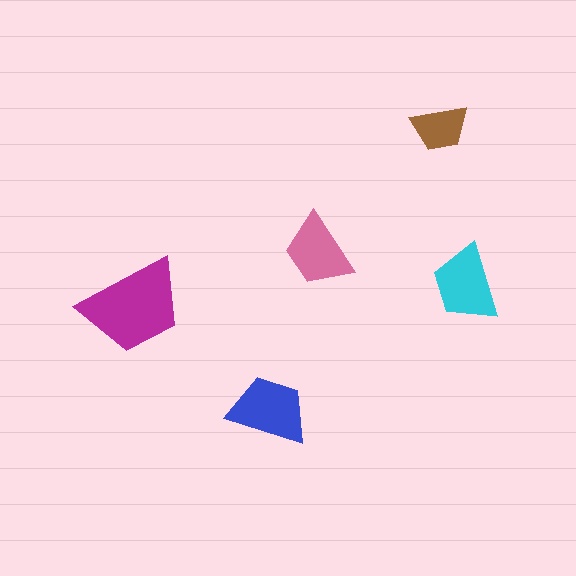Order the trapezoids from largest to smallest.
the magenta one, the blue one, the cyan one, the pink one, the brown one.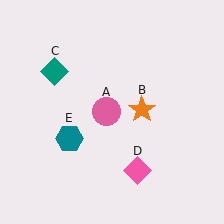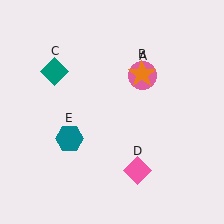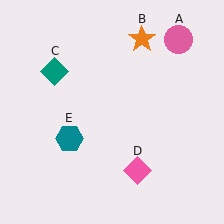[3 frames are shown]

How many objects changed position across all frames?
2 objects changed position: pink circle (object A), orange star (object B).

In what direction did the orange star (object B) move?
The orange star (object B) moved up.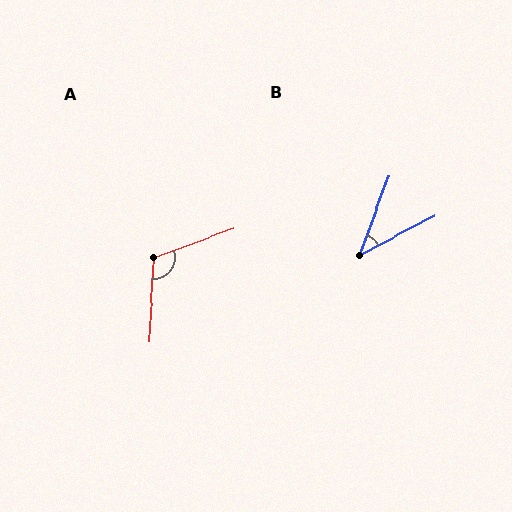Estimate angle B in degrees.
Approximately 42 degrees.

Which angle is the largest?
A, at approximately 114 degrees.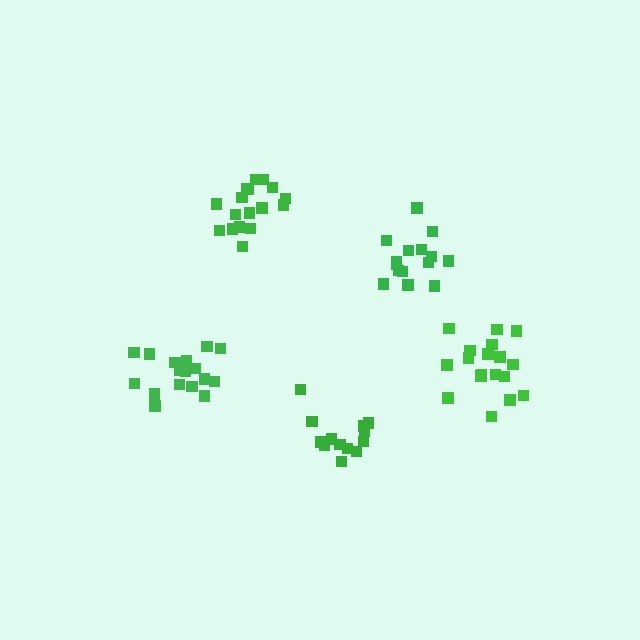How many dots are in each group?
Group 1: 13 dots, Group 2: 17 dots, Group 3: 15 dots, Group 4: 18 dots, Group 5: 18 dots (81 total).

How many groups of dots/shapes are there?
There are 5 groups.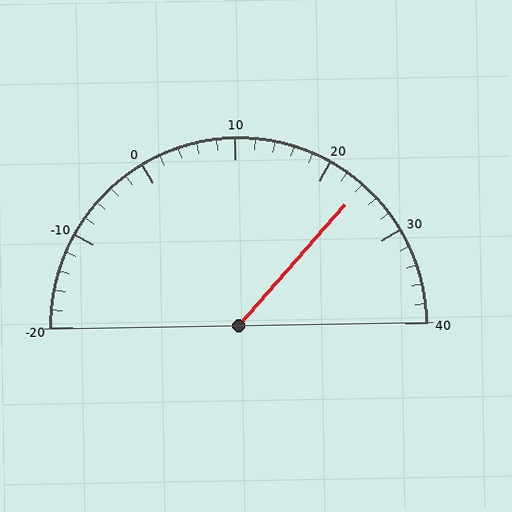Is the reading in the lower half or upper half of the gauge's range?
The reading is in the upper half of the range (-20 to 40).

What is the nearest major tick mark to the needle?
The nearest major tick mark is 20.